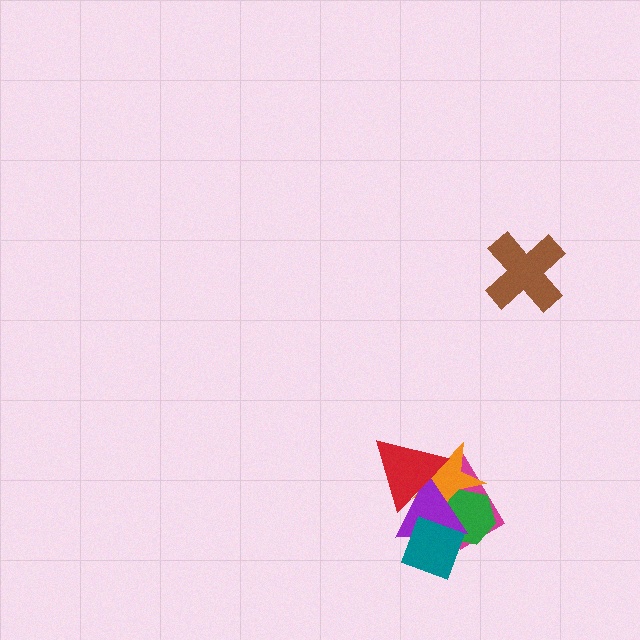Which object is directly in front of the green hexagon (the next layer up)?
The purple triangle is directly in front of the green hexagon.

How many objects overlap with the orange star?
4 objects overlap with the orange star.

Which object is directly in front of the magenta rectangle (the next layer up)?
The orange star is directly in front of the magenta rectangle.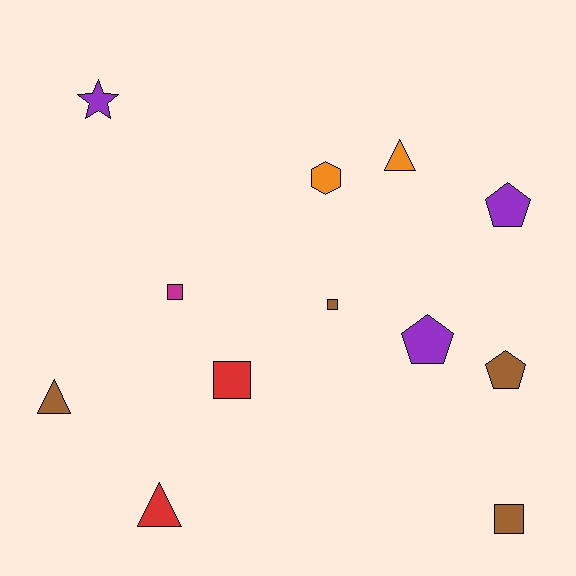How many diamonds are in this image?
There are no diamonds.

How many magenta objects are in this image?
There is 1 magenta object.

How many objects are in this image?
There are 12 objects.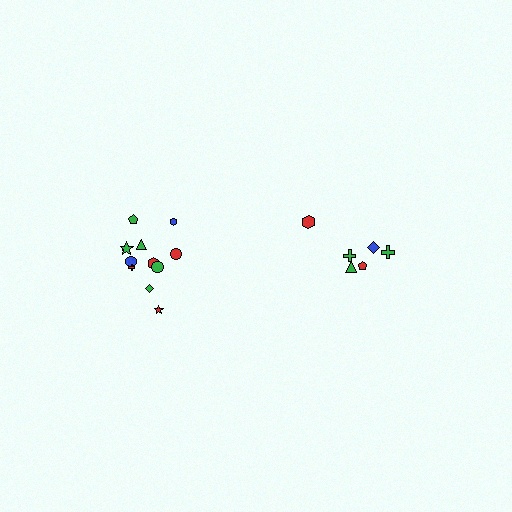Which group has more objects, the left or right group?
The left group.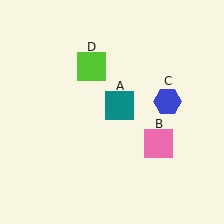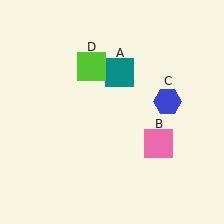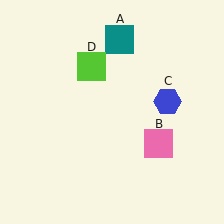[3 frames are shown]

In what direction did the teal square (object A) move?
The teal square (object A) moved up.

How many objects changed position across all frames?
1 object changed position: teal square (object A).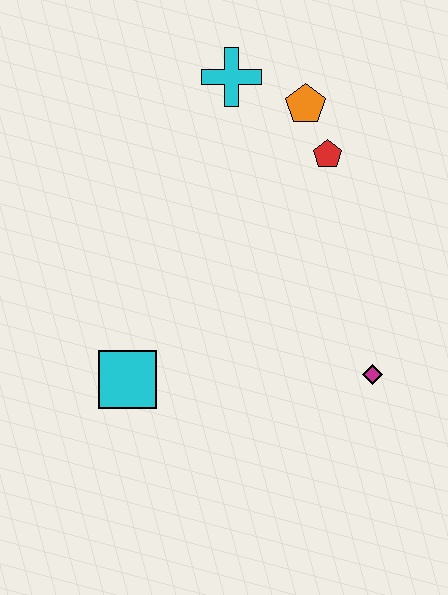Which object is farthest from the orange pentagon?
The cyan square is farthest from the orange pentagon.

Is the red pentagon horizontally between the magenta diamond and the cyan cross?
Yes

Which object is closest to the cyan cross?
The orange pentagon is closest to the cyan cross.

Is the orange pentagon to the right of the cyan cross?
Yes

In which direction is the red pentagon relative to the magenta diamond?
The red pentagon is above the magenta diamond.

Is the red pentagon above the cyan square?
Yes